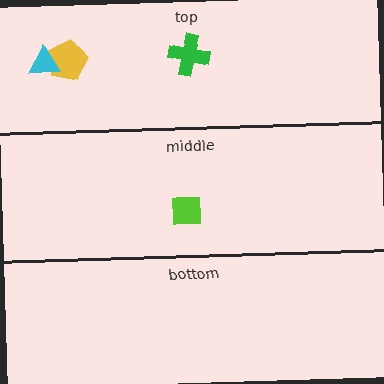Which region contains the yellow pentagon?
The top region.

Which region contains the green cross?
The top region.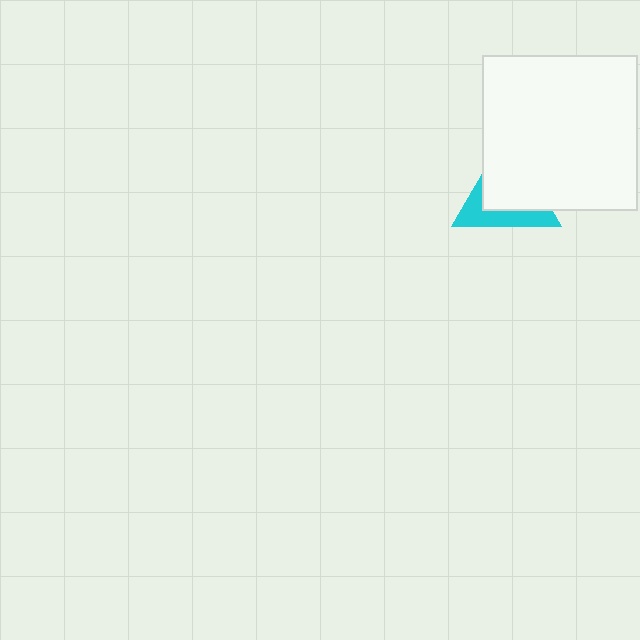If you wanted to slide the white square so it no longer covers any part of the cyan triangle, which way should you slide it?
Slide it toward the upper-right — that is the most direct way to separate the two shapes.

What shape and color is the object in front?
The object in front is a white square.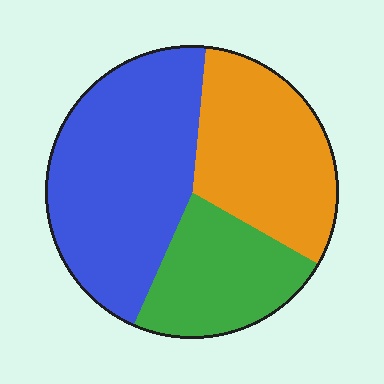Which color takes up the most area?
Blue, at roughly 45%.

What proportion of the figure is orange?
Orange covers 32% of the figure.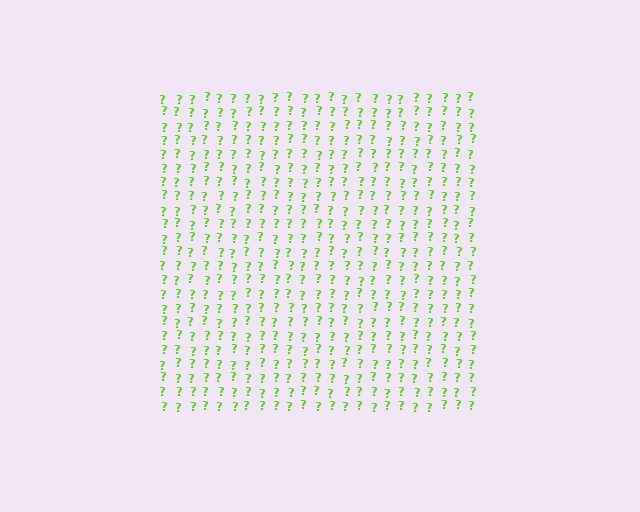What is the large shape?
The large shape is a square.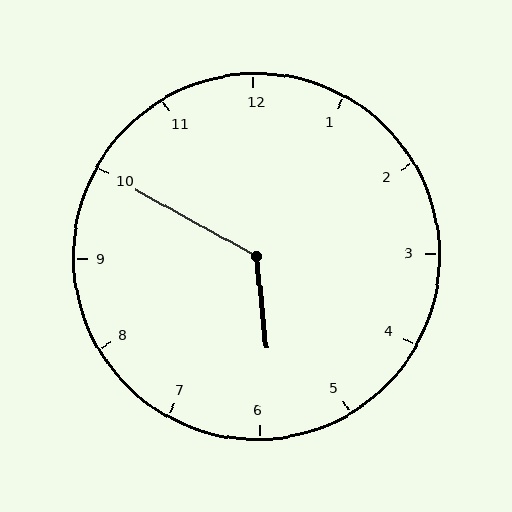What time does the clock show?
5:50.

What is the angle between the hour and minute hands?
Approximately 125 degrees.